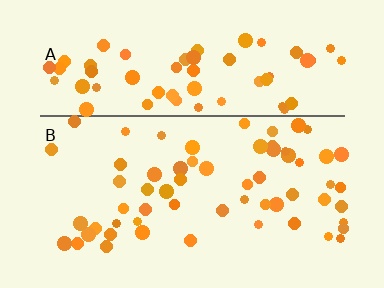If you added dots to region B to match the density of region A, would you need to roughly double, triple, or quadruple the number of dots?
Approximately double.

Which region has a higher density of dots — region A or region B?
A (the top).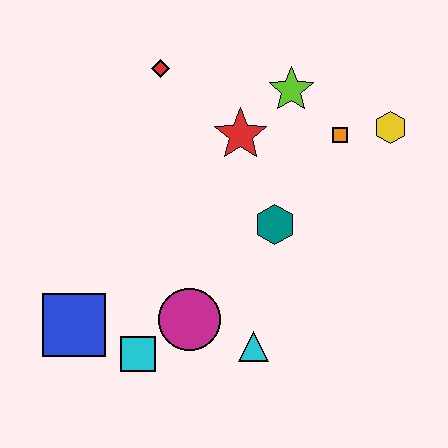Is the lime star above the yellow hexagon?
Yes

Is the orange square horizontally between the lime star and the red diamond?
No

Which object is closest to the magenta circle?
The cyan square is closest to the magenta circle.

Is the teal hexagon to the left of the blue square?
No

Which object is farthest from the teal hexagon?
The blue square is farthest from the teal hexagon.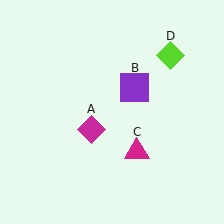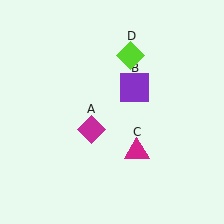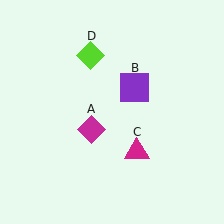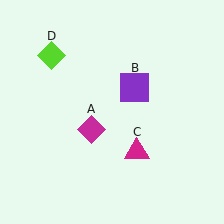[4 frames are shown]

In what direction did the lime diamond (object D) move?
The lime diamond (object D) moved left.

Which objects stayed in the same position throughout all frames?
Magenta diamond (object A) and purple square (object B) and magenta triangle (object C) remained stationary.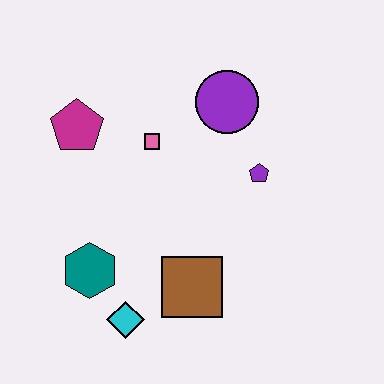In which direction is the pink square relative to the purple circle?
The pink square is to the left of the purple circle.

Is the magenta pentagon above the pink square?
Yes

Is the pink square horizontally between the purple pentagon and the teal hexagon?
Yes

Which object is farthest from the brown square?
The magenta pentagon is farthest from the brown square.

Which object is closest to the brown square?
The cyan diamond is closest to the brown square.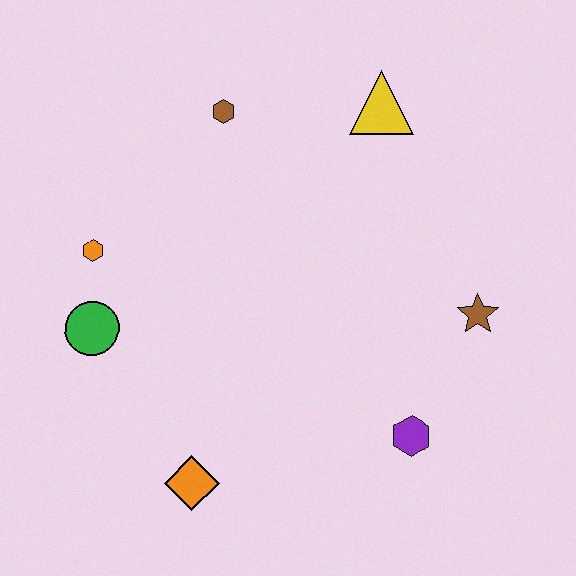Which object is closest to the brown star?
The purple hexagon is closest to the brown star.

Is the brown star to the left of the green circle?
No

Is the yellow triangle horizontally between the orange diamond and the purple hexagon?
Yes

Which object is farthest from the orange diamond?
The yellow triangle is farthest from the orange diamond.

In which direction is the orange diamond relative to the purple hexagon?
The orange diamond is to the left of the purple hexagon.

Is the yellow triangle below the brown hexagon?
No